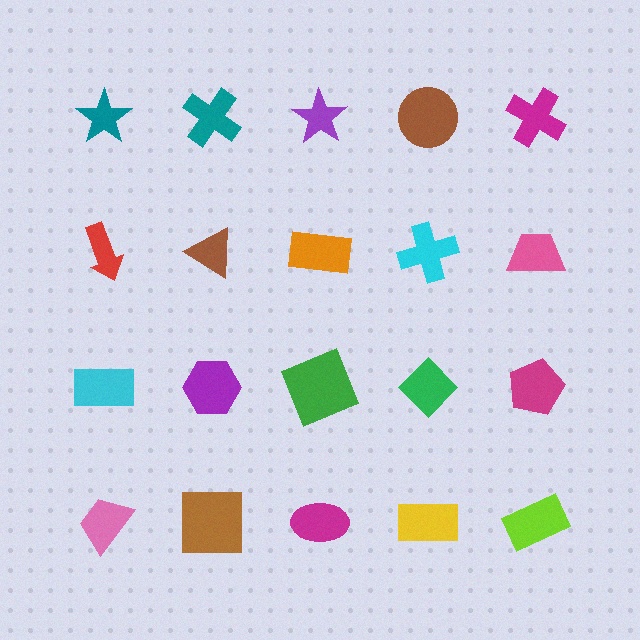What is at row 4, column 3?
A magenta ellipse.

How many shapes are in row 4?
5 shapes.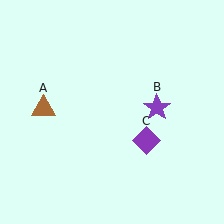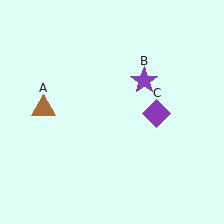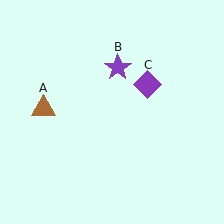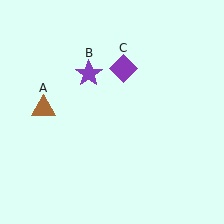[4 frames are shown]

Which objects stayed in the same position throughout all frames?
Brown triangle (object A) remained stationary.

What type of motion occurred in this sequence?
The purple star (object B), purple diamond (object C) rotated counterclockwise around the center of the scene.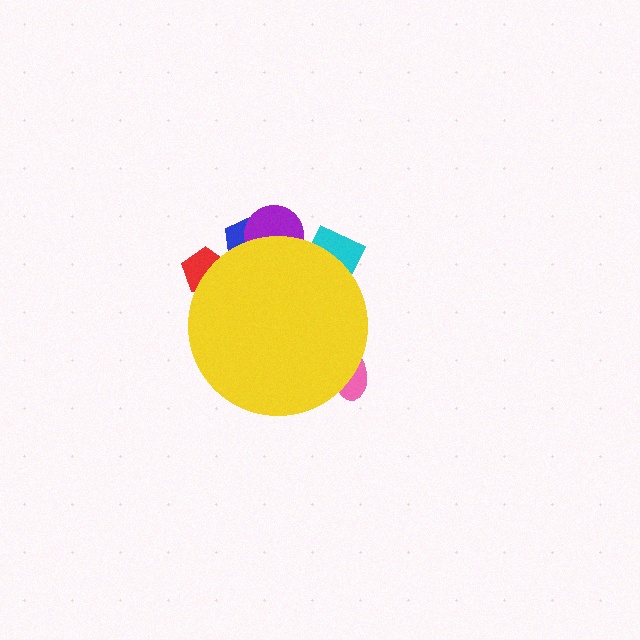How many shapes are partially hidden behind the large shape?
5 shapes are partially hidden.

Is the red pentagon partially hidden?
Yes, the red pentagon is partially hidden behind the yellow circle.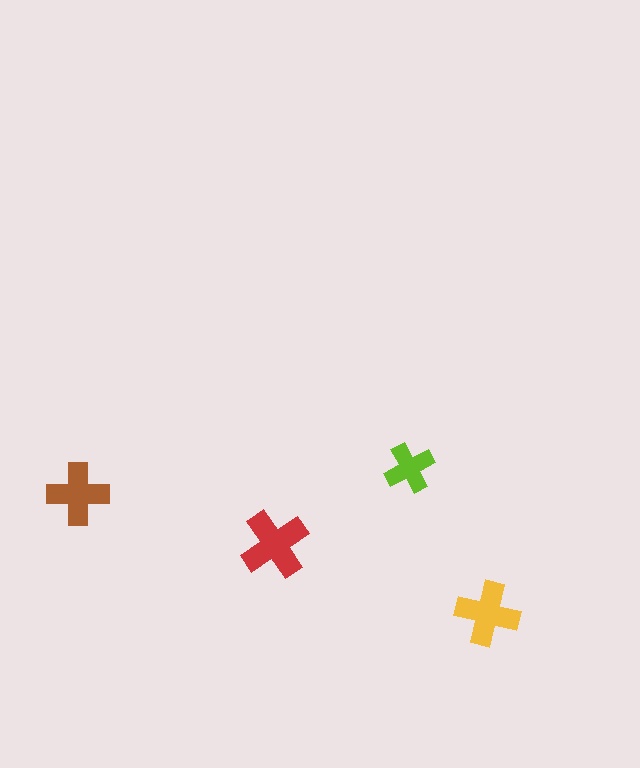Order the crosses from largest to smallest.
the red one, the yellow one, the brown one, the lime one.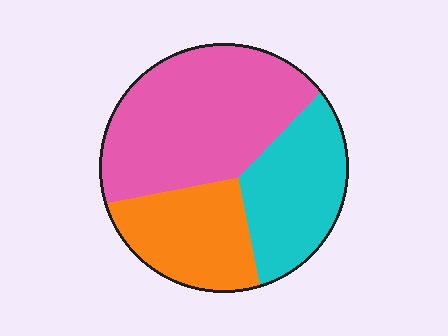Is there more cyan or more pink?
Pink.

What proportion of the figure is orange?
Orange covers about 25% of the figure.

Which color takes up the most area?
Pink, at roughly 50%.